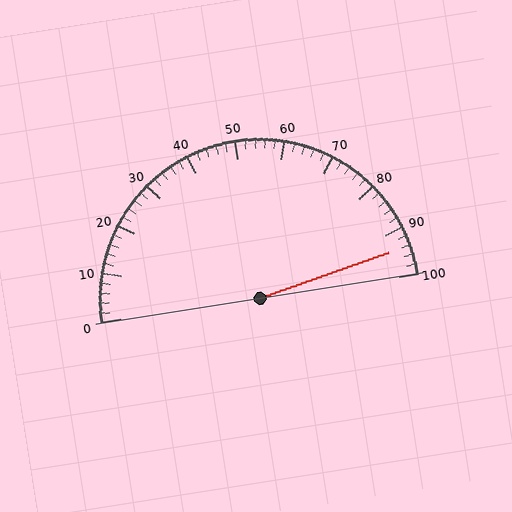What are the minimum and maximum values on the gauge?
The gauge ranges from 0 to 100.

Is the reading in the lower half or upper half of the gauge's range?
The reading is in the upper half of the range (0 to 100).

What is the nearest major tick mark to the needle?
The nearest major tick mark is 90.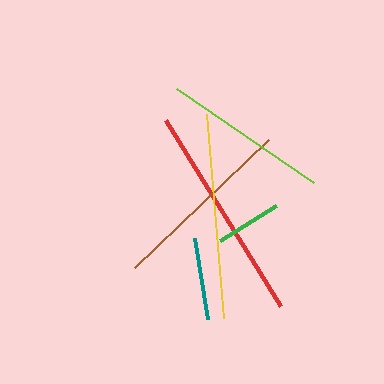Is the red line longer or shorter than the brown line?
The red line is longer than the brown line.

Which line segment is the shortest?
The green line is the shortest at approximately 66 pixels.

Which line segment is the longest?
The red line is the longest at approximately 219 pixels.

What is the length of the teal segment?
The teal segment is approximately 82 pixels long.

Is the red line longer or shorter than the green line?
The red line is longer than the green line.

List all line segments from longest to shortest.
From longest to shortest: red, yellow, brown, lime, teal, green.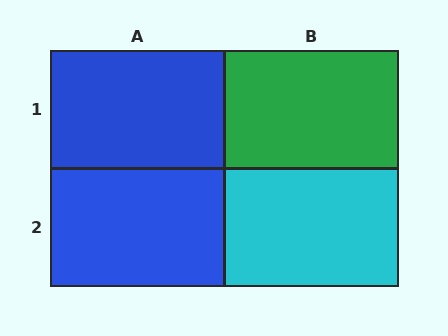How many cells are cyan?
1 cell is cyan.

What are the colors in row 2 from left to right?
Blue, cyan.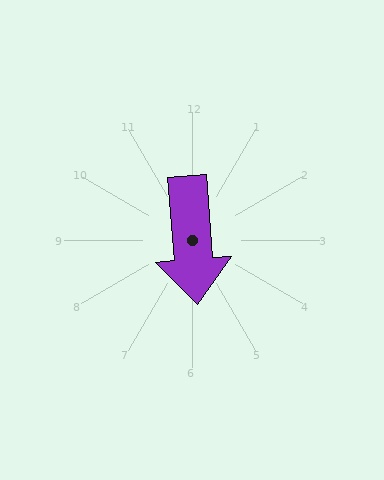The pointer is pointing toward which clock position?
Roughly 6 o'clock.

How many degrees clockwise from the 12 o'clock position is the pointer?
Approximately 175 degrees.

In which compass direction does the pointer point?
South.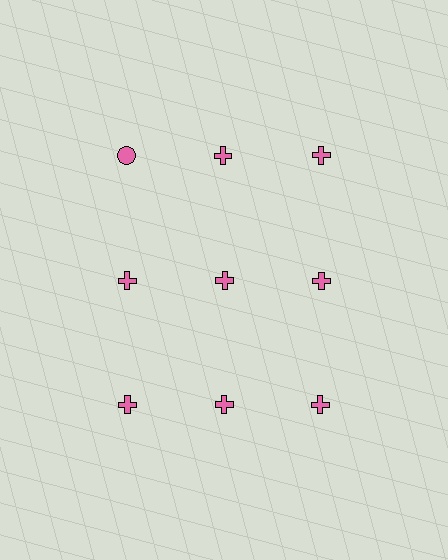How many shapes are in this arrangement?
There are 9 shapes arranged in a grid pattern.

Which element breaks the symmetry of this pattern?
The pink circle in the top row, leftmost column breaks the symmetry. All other shapes are pink crosses.